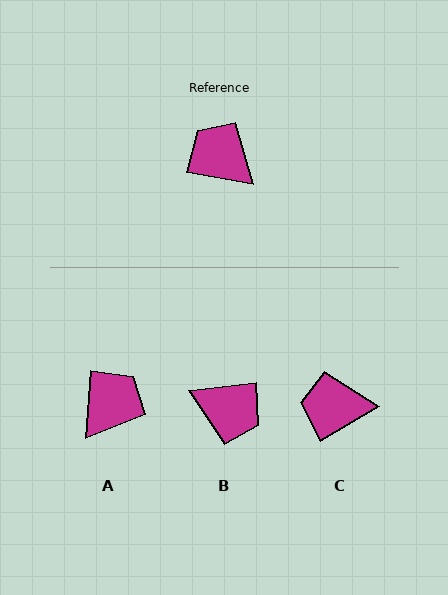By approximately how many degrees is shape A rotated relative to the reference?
Approximately 85 degrees clockwise.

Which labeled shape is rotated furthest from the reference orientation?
B, about 163 degrees away.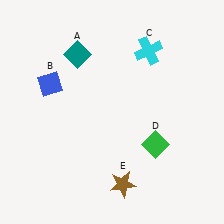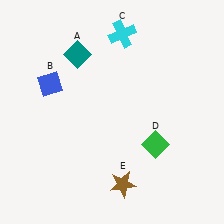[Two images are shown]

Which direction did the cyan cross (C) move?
The cyan cross (C) moved left.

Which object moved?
The cyan cross (C) moved left.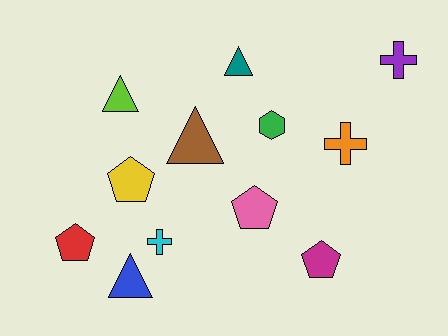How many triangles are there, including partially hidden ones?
There are 4 triangles.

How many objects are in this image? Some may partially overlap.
There are 12 objects.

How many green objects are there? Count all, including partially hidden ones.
There is 1 green object.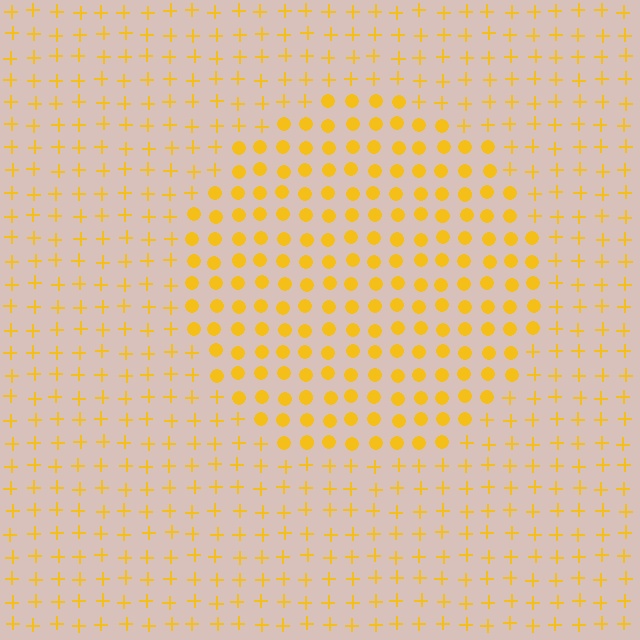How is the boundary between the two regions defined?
The boundary is defined by a change in element shape: circles inside vs. plus signs outside. All elements share the same color and spacing.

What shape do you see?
I see a circle.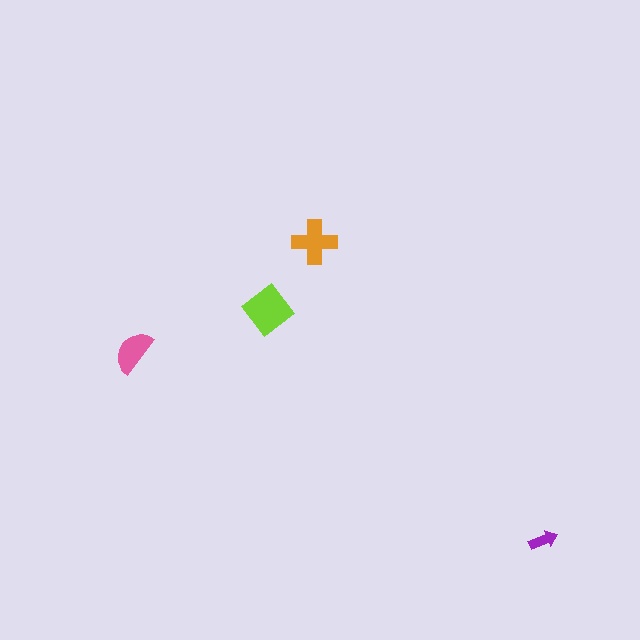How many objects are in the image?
There are 4 objects in the image.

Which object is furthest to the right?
The purple arrow is rightmost.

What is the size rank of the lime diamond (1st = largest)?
1st.